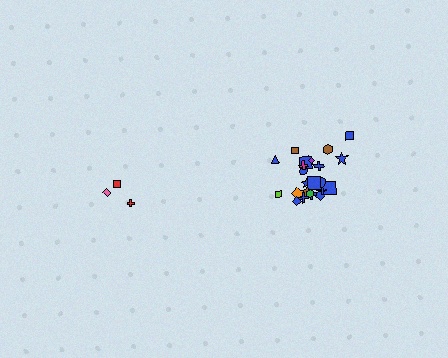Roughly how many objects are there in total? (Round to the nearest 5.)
Roughly 30 objects in total.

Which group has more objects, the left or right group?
The right group.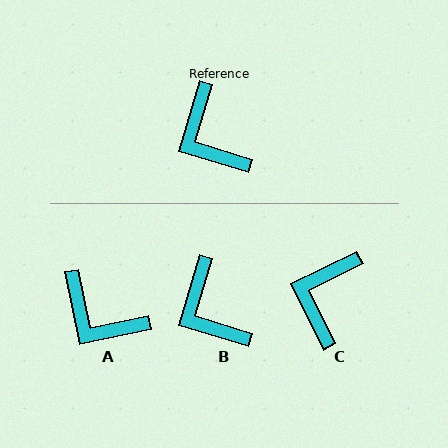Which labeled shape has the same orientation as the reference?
B.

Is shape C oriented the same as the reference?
No, it is off by about 47 degrees.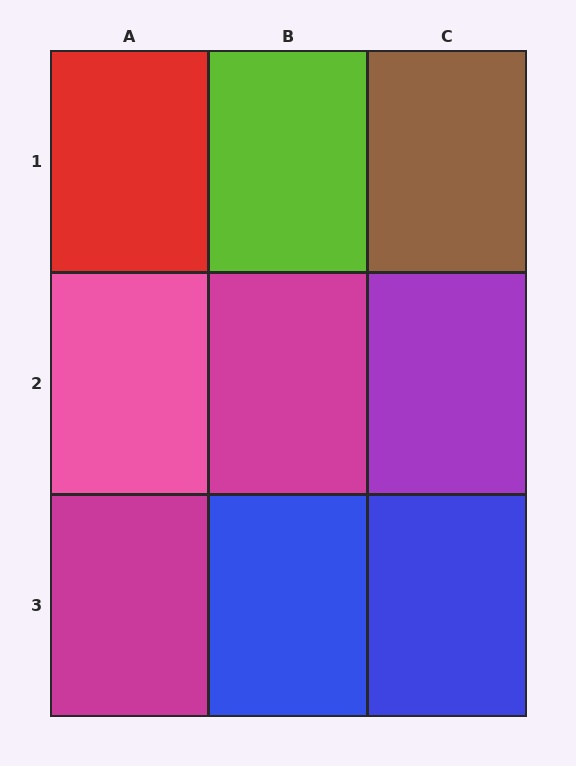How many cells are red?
1 cell is red.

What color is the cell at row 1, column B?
Lime.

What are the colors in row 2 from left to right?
Pink, magenta, purple.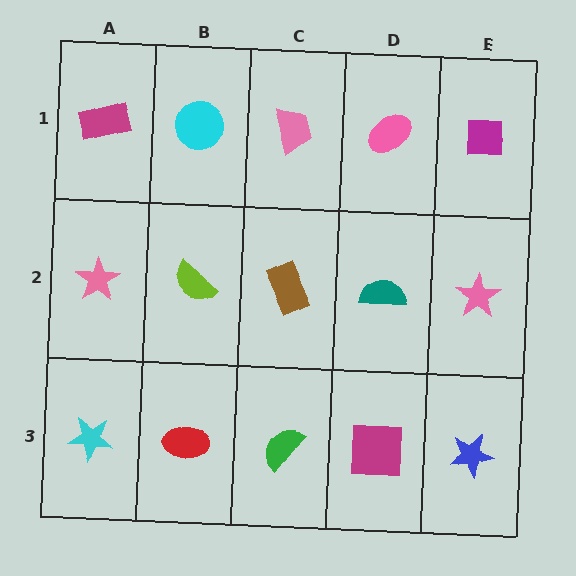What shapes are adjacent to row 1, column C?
A brown rectangle (row 2, column C), a cyan circle (row 1, column B), a pink ellipse (row 1, column D).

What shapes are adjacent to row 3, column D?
A teal semicircle (row 2, column D), a green semicircle (row 3, column C), a blue star (row 3, column E).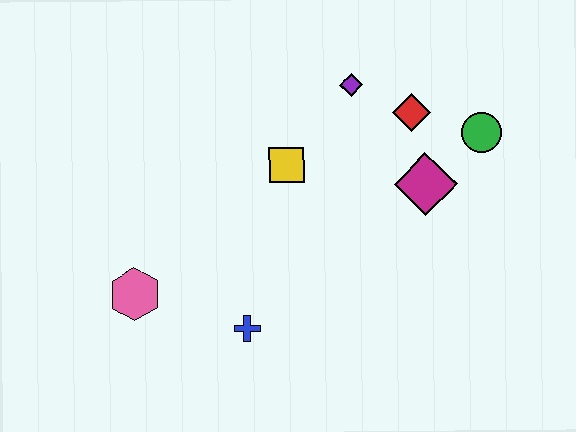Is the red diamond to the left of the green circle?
Yes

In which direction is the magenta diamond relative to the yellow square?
The magenta diamond is to the right of the yellow square.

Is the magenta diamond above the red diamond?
No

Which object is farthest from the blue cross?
The green circle is farthest from the blue cross.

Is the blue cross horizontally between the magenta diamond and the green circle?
No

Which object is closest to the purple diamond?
The red diamond is closest to the purple diamond.